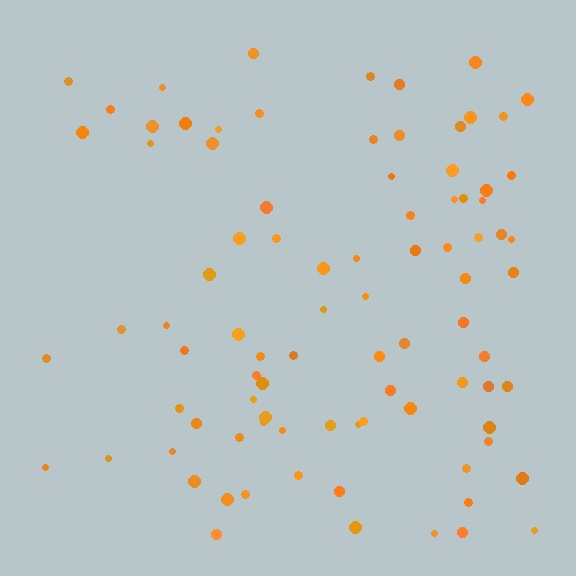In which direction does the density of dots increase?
From left to right, with the right side densest.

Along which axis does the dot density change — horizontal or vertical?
Horizontal.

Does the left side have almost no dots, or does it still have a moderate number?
Still a moderate number, just noticeably fewer than the right.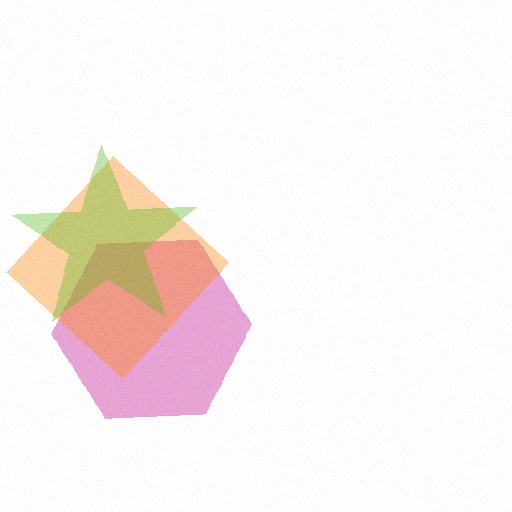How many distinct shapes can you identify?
There are 3 distinct shapes: a magenta hexagon, an orange diamond, a lime star.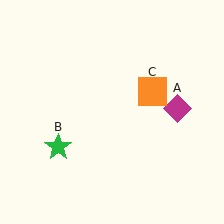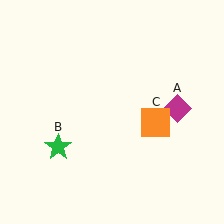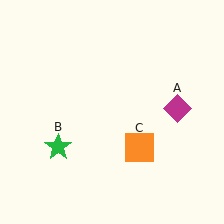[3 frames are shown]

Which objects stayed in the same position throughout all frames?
Magenta diamond (object A) and green star (object B) remained stationary.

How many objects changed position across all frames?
1 object changed position: orange square (object C).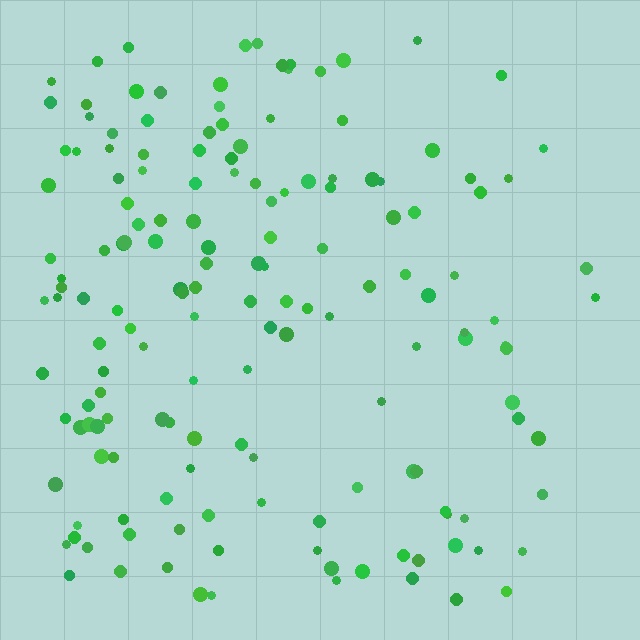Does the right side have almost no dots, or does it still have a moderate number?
Still a moderate number, just noticeably fewer than the left.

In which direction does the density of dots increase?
From right to left, with the left side densest.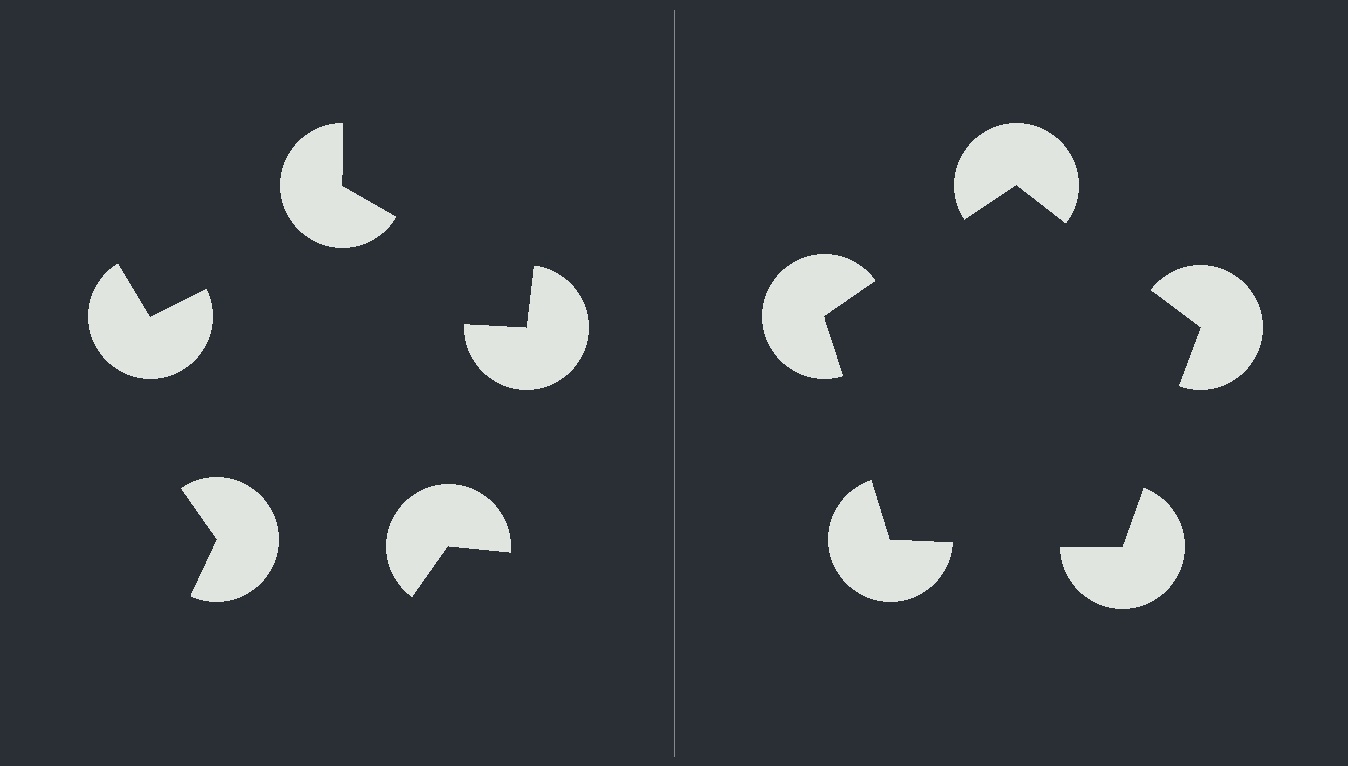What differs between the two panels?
The pac-man discs are positioned identically on both sides; only the wedge orientations differ. On the right they align to a pentagon; on the left they are misaligned.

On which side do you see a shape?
An illusory pentagon appears on the right side. On the left side the wedge cuts are rotated, so no coherent shape forms.